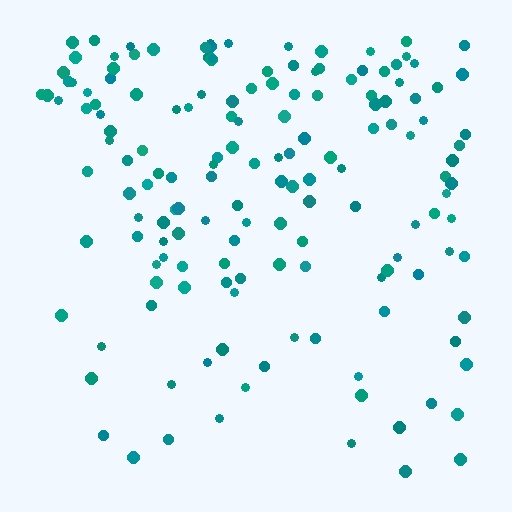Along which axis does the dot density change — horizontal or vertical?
Vertical.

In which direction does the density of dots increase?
From bottom to top, with the top side densest.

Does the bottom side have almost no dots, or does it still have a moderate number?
Still a moderate number, just noticeably fewer than the top.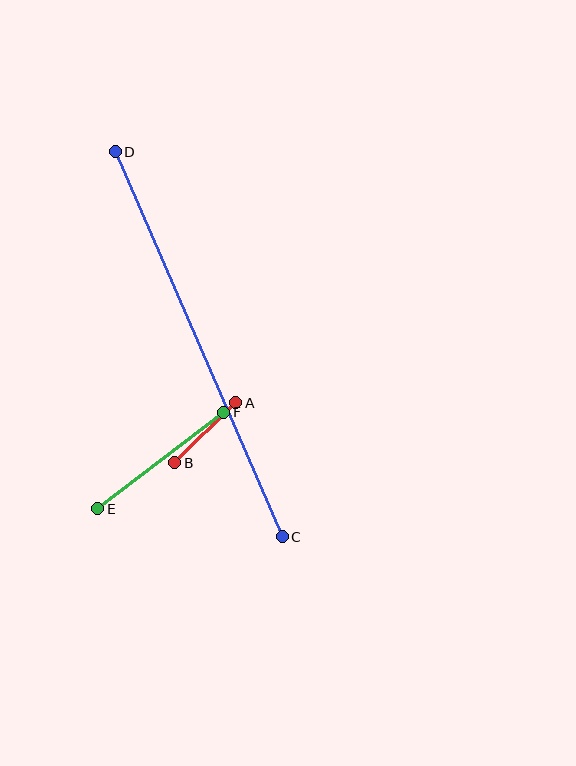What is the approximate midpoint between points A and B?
The midpoint is at approximately (205, 433) pixels.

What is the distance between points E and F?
The distance is approximately 159 pixels.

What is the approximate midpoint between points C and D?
The midpoint is at approximately (199, 344) pixels.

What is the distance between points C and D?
The distance is approximately 419 pixels.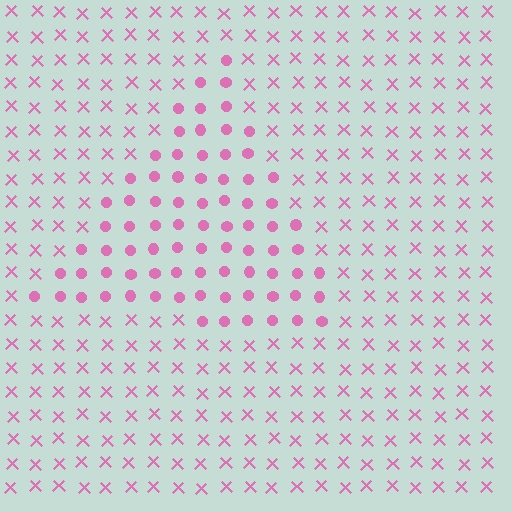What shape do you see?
I see a triangle.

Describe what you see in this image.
The image is filled with small pink elements arranged in a uniform grid. A triangle-shaped region contains circles, while the surrounding area contains X marks. The boundary is defined purely by the change in element shape.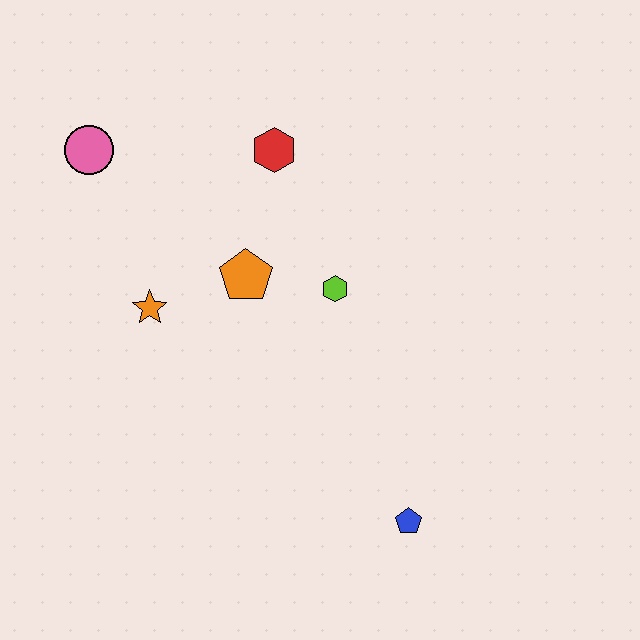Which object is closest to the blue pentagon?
The lime hexagon is closest to the blue pentagon.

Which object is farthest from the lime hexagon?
The pink circle is farthest from the lime hexagon.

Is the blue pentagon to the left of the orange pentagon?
No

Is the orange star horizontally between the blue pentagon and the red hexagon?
No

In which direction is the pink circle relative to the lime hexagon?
The pink circle is to the left of the lime hexagon.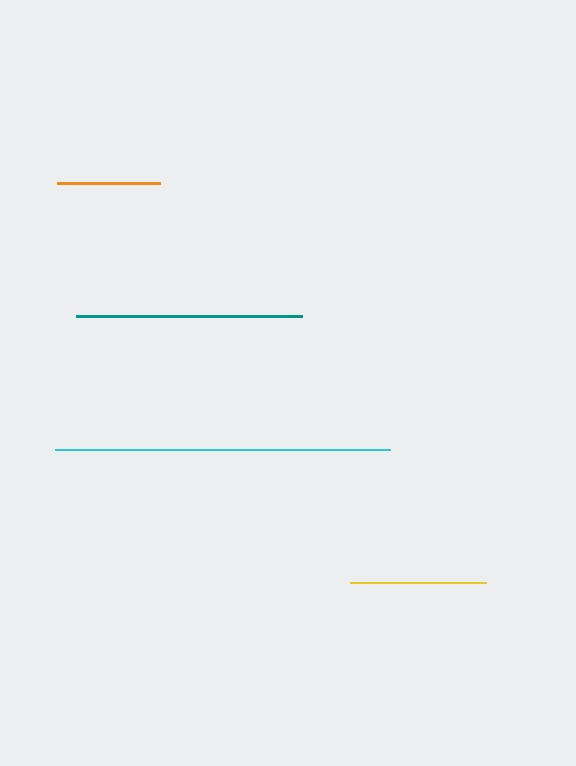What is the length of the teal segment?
The teal segment is approximately 226 pixels long.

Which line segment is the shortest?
The orange line is the shortest at approximately 103 pixels.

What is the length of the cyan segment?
The cyan segment is approximately 335 pixels long.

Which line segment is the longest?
The cyan line is the longest at approximately 335 pixels.